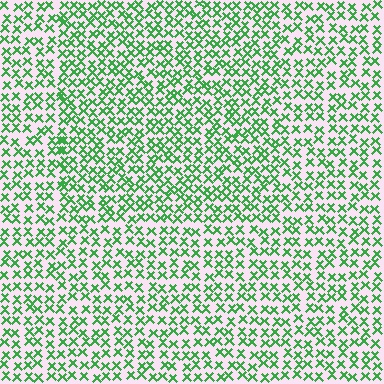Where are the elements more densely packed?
The elements are more densely packed inside the rectangle boundary.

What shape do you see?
I see a rectangle.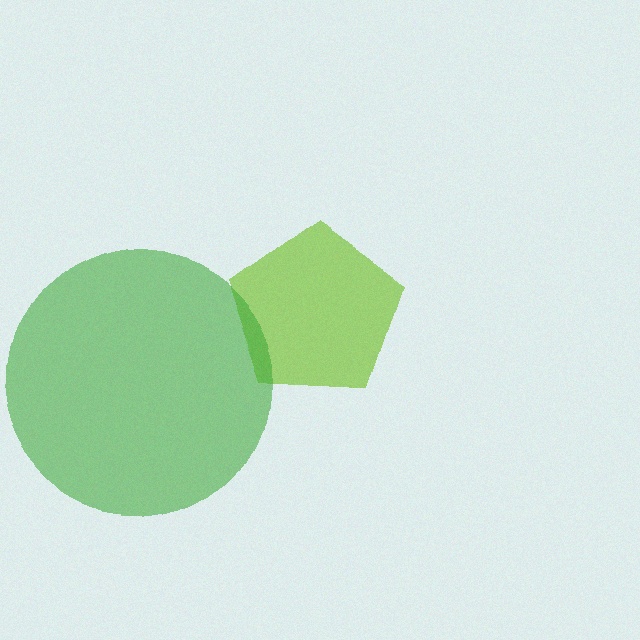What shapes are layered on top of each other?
The layered shapes are: a lime pentagon, a green circle.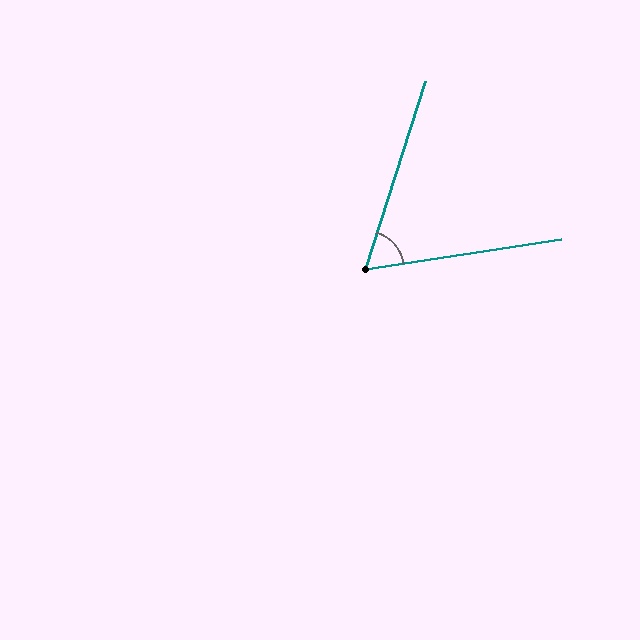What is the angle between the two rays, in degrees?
Approximately 64 degrees.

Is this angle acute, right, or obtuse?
It is acute.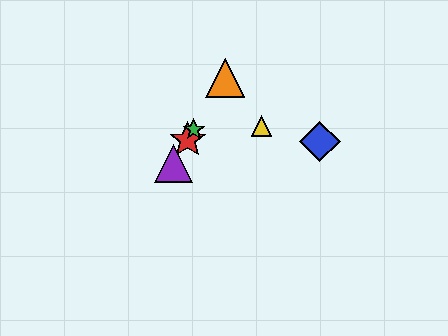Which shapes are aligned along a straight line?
The red star, the green star, the purple triangle, the orange triangle are aligned along a straight line.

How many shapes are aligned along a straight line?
4 shapes (the red star, the green star, the purple triangle, the orange triangle) are aligned along a straight line.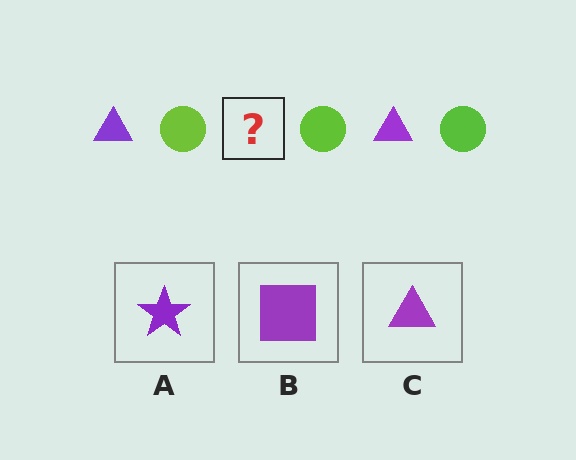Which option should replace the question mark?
Option C.